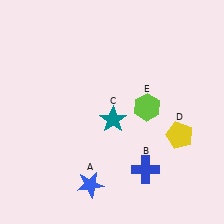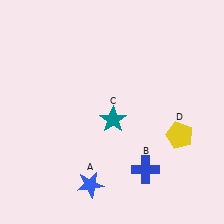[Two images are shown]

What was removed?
The lime hexagon (E) was removed in Image 2.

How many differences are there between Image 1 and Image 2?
There is 1 difference between the two images.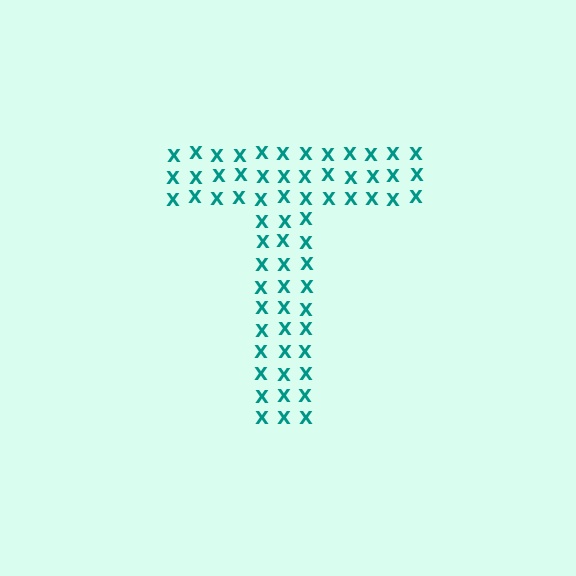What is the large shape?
The large shape is the letter T.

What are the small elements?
The small elements are letter X's.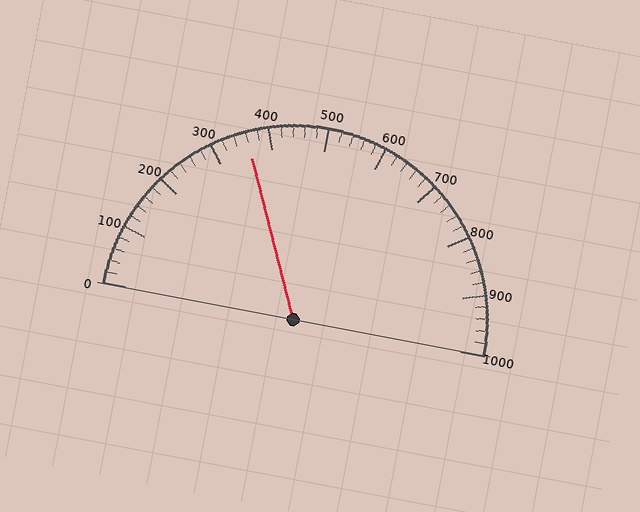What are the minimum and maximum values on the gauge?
The gauge ranges from 0 to 1000.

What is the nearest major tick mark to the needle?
The nearest major tick mark is 400.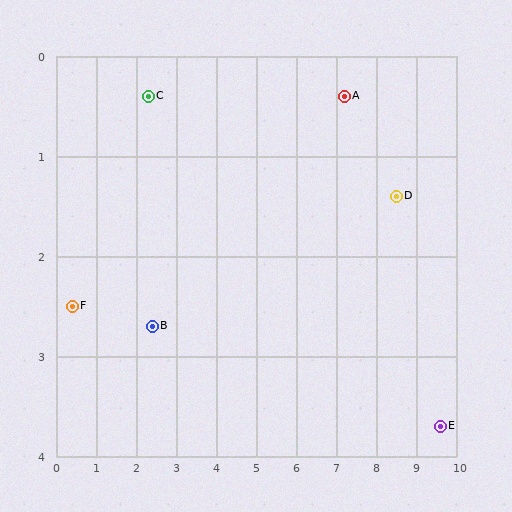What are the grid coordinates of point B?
Point B is at approximately (2.4, 2.7).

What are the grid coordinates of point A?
Point A is at approximately (7.2, 0.4).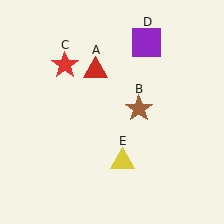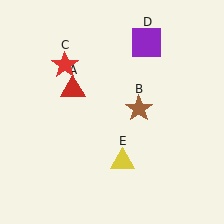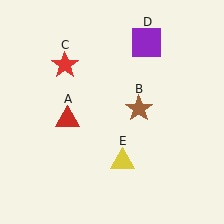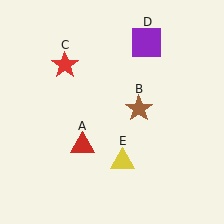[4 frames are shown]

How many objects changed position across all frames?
1 object changed position: red triangle (object A).